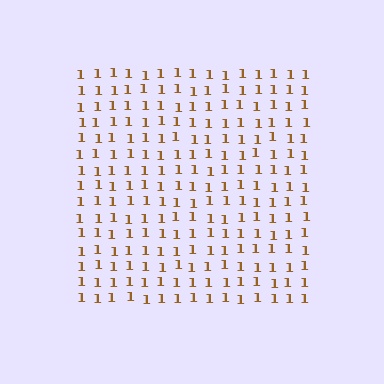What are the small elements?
The small elements are digit 1's.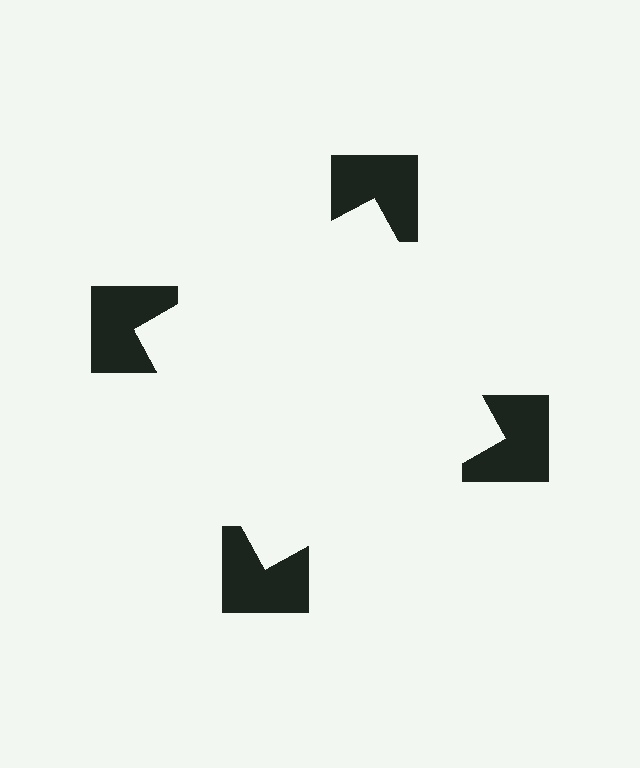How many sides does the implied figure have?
4 sides.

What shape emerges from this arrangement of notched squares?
An illusory square — its edges are inferred from the aligned wedge cuts in the notched squares, not physically drawn.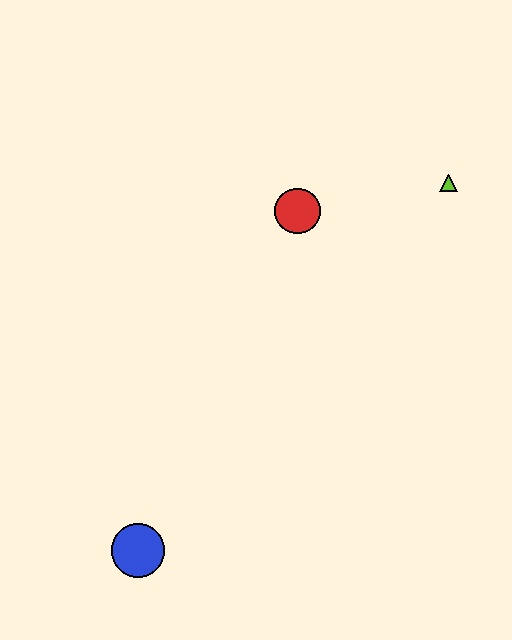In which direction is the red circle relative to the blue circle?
The red circle is above the blue circle.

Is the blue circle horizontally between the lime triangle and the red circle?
No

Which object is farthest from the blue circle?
The lime triangle is farthest from the blue circle.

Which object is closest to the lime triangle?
The red circle is closest to the lime triangle.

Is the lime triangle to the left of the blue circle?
No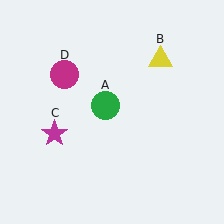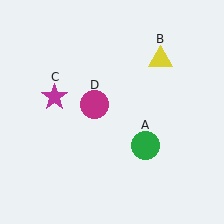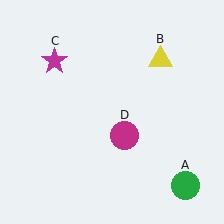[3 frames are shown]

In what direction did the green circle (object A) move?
The green circle (object A) moved down and to the right.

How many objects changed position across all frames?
3 objects changed position: green circle (object A), magenta star (object C), magenta circle (object D).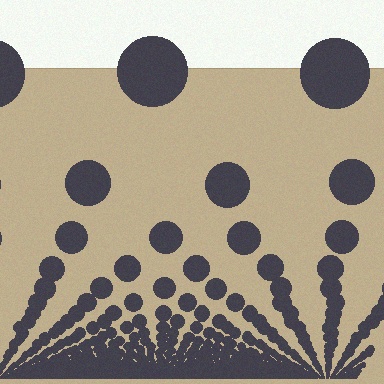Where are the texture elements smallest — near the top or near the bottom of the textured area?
Near the bottom.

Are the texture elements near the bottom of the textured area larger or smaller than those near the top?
Smaller. The gradient is inverted — elements near the bottom are smaller and denser.